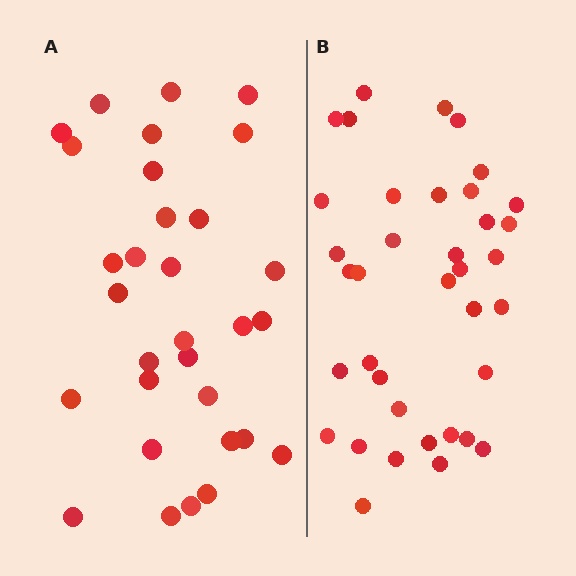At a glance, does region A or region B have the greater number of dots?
Region B (the right region) has more dots.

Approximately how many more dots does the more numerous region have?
Region B has about 6 more dots than region A.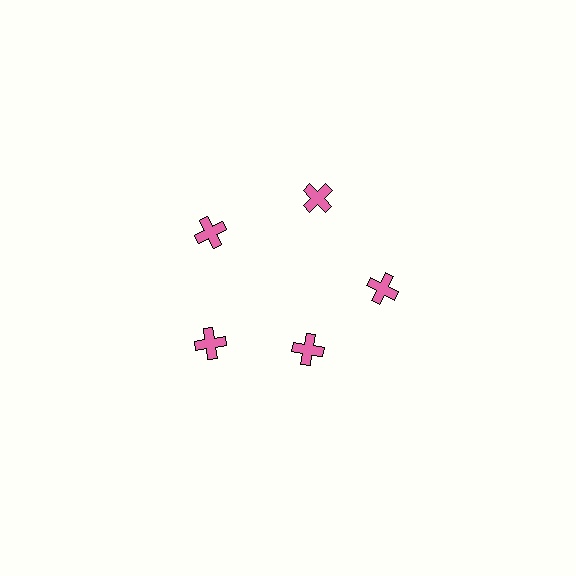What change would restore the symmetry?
The symmetry would be restored by moving it outward, back onto the ring so that all 5 crosses sit at equal angles and equal distance from the center.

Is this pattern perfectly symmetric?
No. The 5 pink crosses are arranged in a ring, but one element near the 5 o'clock position is pulled inward toward the center, breaking the 5-fold rotational symmetry.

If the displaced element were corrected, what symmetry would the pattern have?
It would have 5-fold rotational symmetry — the pattern would map onto itself every 72 degrees.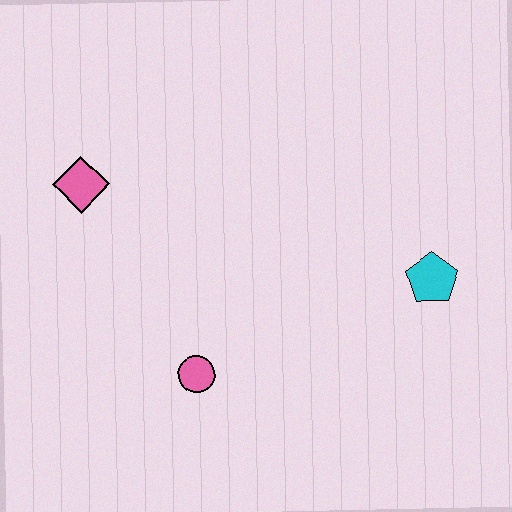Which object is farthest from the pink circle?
The cyan pentagon is farthest from the pink circle.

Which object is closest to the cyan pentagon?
The pink circle is closest to the cyan pentagon.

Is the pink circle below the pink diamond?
Yes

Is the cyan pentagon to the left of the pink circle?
No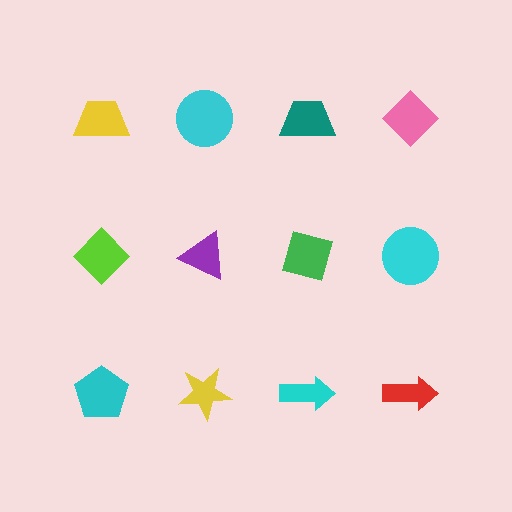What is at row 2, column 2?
A purple triangle.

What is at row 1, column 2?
A cyan circle.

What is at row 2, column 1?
A lime diamond.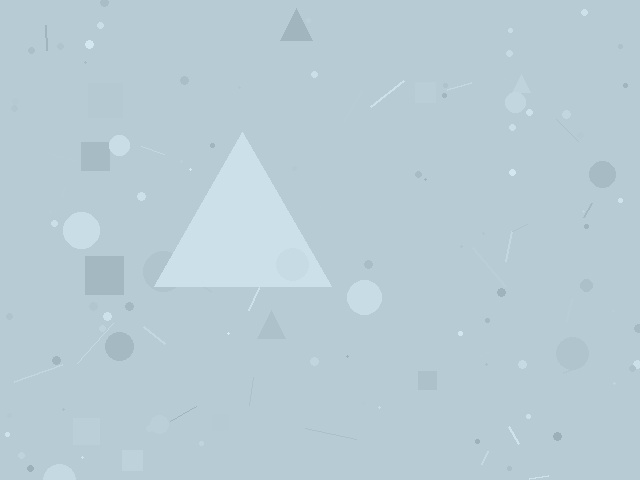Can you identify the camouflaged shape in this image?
The camouflaged shape is a triangle.